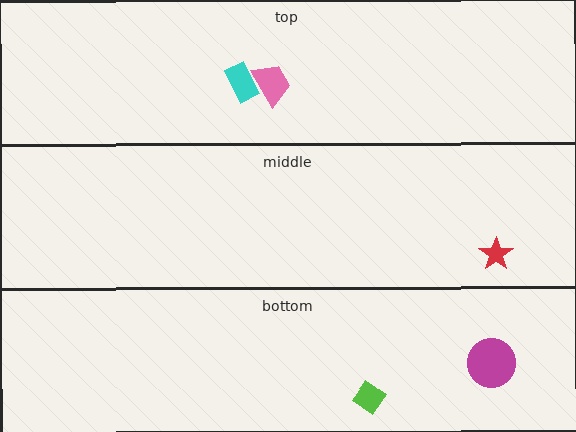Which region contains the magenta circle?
The bottom region.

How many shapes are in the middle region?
1.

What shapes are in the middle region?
The red star.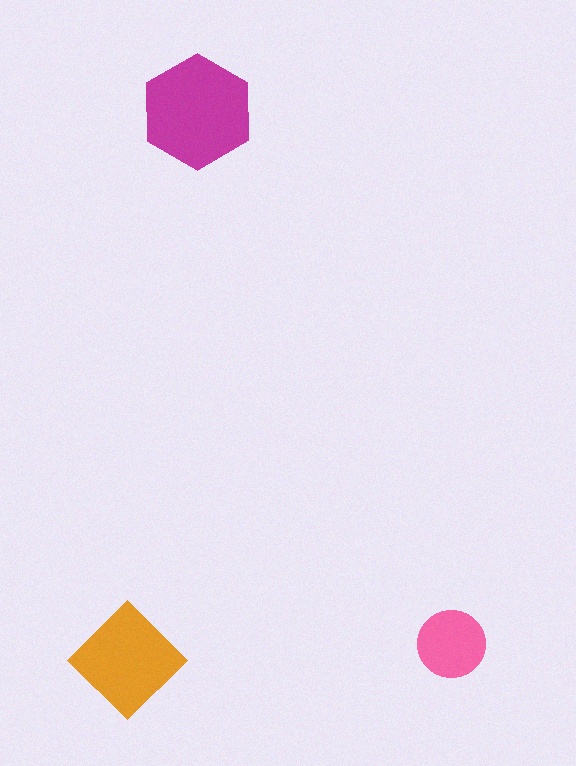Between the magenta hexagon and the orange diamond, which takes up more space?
The magenta hexagon.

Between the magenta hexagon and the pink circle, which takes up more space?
The magenta hexagon.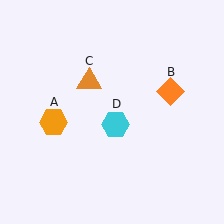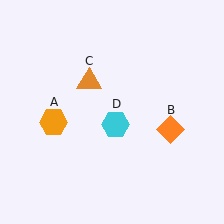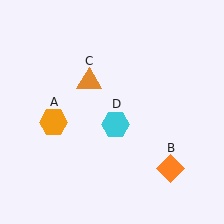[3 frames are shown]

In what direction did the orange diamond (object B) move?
The orange diamond (object B) moved down.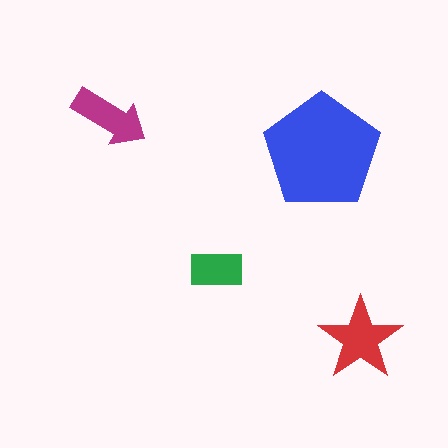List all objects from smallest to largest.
The green rectangle, the magenta arrow, the red star, the blue pentagon.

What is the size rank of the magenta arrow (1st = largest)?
3rd.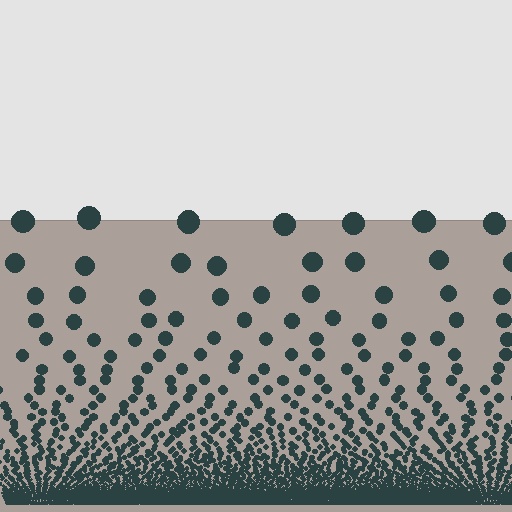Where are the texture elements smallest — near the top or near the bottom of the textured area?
Near the bottom.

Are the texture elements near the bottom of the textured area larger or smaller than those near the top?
Smaller. The gradient is inverted — elements near the bottom are smaller and denser.